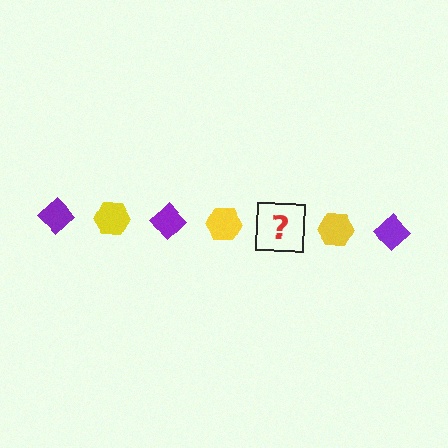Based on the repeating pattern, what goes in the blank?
The blank should be a purple diamond.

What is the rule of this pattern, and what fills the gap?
The rule is that the pattern alternates between purple diamond and yellow hexagon. The gap should be filled with a purple diamond.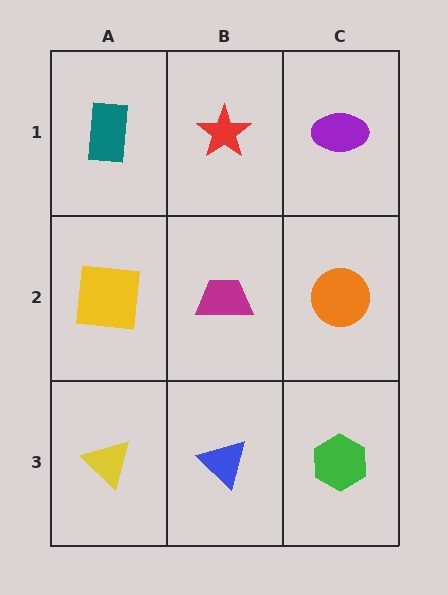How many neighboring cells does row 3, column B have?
3.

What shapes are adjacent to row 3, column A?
A yellow square (row 2, column A), a blue triangle (row 3, column B).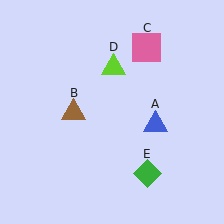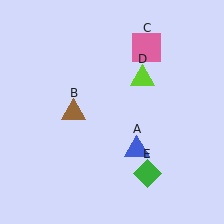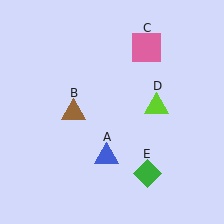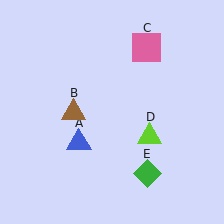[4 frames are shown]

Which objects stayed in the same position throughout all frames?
Brown triangle (object B) and pink square (object C) and green diamond (object E) remained stationary.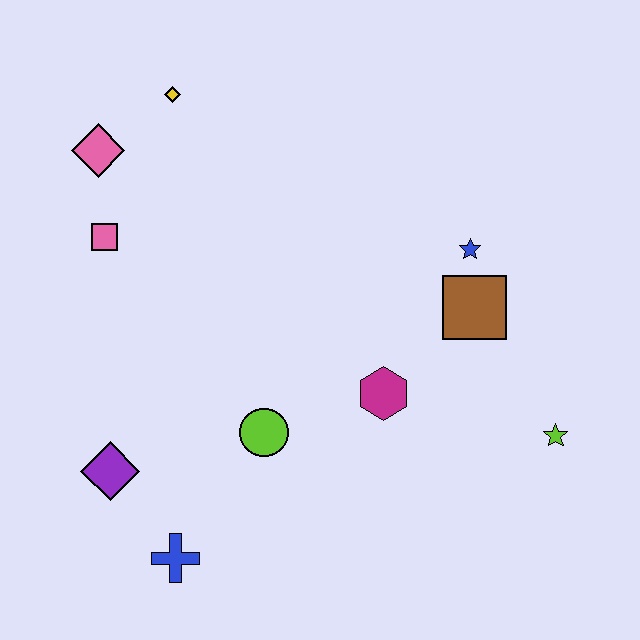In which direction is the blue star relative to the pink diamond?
The blue star is to the right of the pink diamond.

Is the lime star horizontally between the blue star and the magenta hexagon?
No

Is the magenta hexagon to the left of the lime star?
Yes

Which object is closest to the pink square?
The pink diamond is closest to the pink square.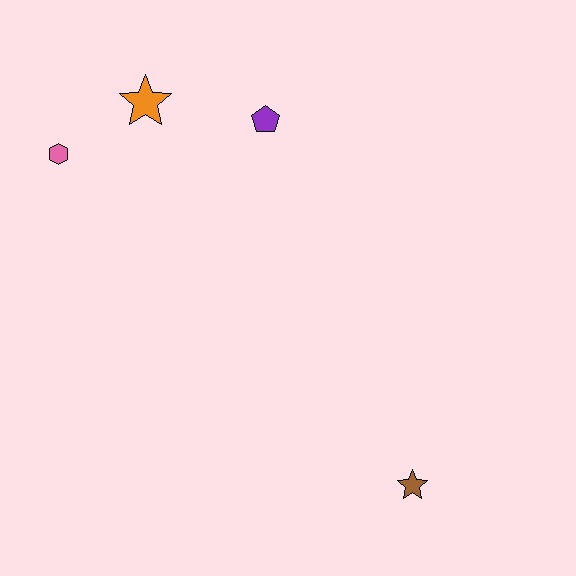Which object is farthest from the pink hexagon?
The brown star is farthest from the pink hexagon.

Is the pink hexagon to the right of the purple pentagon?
No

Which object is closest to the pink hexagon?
The orange star is closest to the pink hexagon.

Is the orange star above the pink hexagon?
Yes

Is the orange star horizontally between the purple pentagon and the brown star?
No